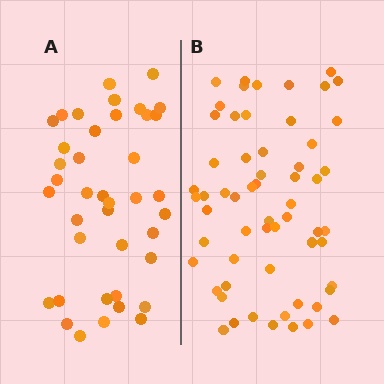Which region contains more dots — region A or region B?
Region B (the right region) has more dots.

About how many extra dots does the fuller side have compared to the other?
Region B has approximately 20 more dots than region A.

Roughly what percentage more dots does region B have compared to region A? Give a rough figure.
About 50% more.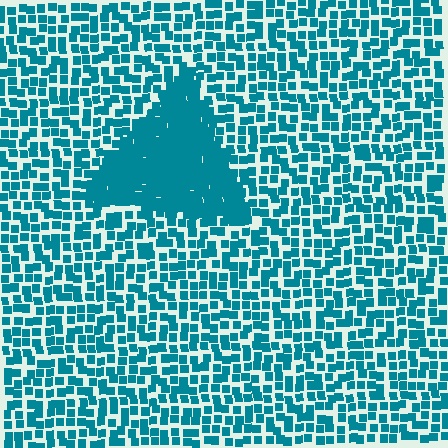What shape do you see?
I see a triangle.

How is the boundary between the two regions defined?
The boundary is defined by a change in element density (approximately 2.3x ratio). All elements are the same color, size, and shape.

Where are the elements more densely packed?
The elements are more densely packed inside the triangle boundary.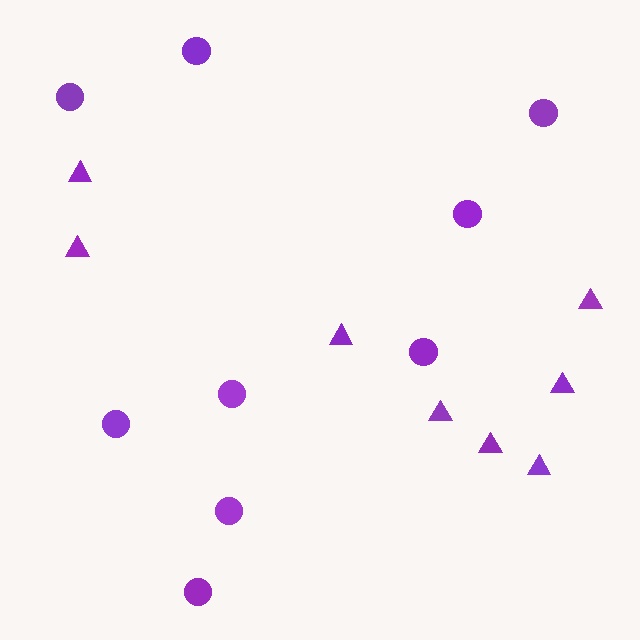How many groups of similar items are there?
There are 2 groups: one group of triangles (8) and one group of circles (9).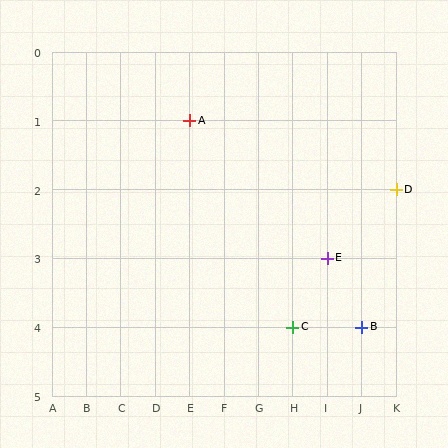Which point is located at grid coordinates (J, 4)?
Point B is at (J, 4).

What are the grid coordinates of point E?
Point E is at grid coordinates (I, 3).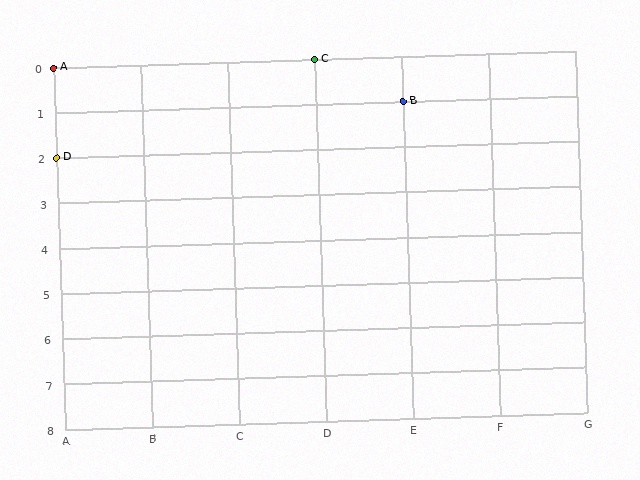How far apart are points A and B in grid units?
Points A and B are 4 columns and 1 row apart (about 4.1 grid units diagonally).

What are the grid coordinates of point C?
Point C is at grid coordinates (D, 0).